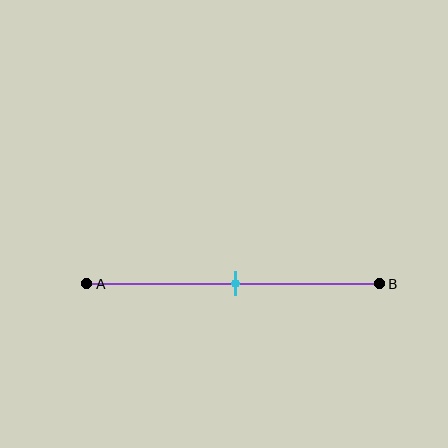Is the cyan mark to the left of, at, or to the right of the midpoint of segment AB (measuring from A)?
The cyan mark is approximately at the midpoint of segment AB.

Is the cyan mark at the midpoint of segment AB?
Yes, the mark is approximately at the midpoint.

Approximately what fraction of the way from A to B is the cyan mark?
The cyan mark is approximately 50% of the way from A to B.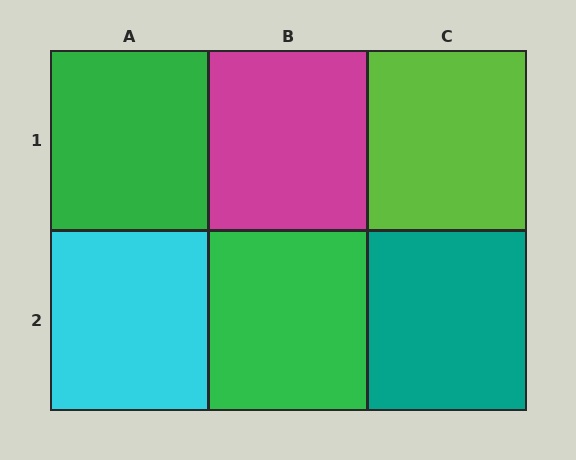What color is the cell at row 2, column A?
Cyan.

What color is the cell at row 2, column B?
Green.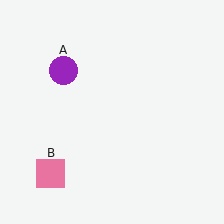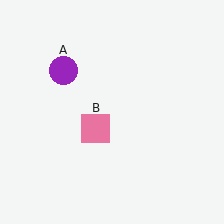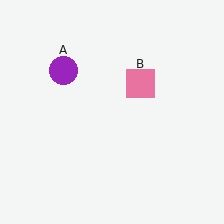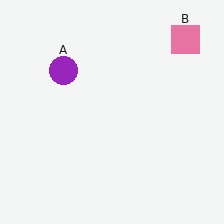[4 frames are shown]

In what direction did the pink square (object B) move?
The pink square (object B) moved up and to the right.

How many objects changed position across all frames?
1 object changed position: pink square (object B).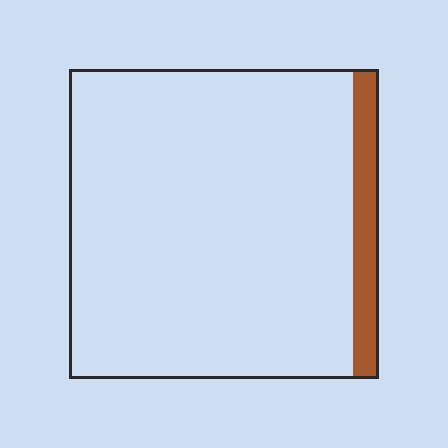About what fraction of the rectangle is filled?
About one tenth (1/10).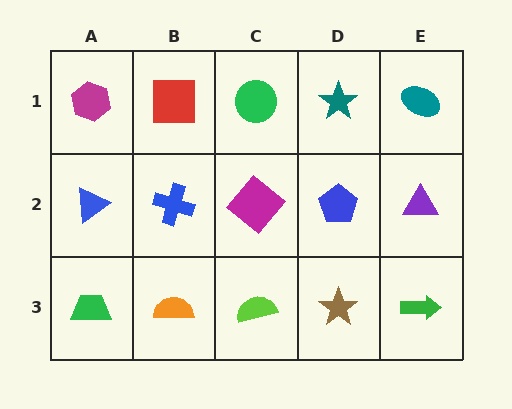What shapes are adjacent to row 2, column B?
A red square (row 1, column B), an orange semicircle (row 3, column B), a blue triangle (row 2, column A), a magenta diamond (row 2, column C).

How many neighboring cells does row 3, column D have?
3.